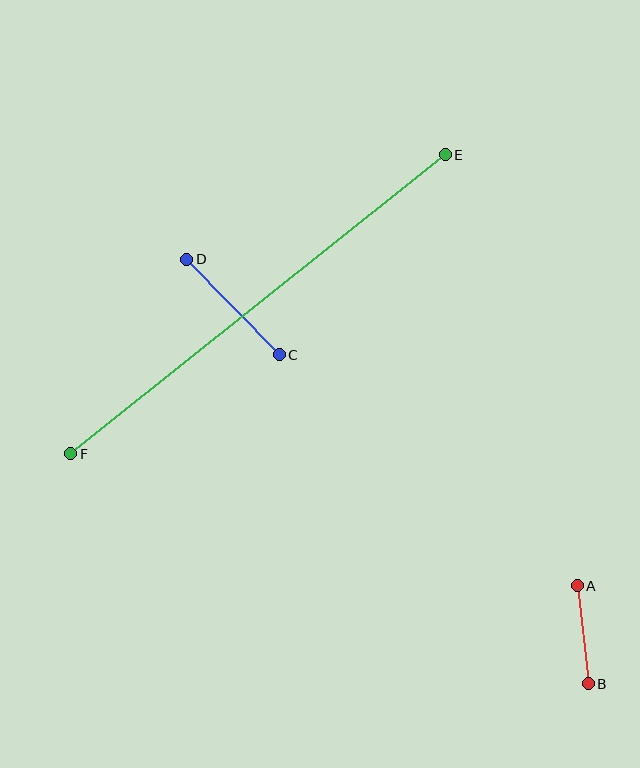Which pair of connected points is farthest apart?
Points E and F are farthest apart.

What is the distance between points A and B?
The distance is approximately 99 pixels.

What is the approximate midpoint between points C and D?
The midpoint is at approximately (233, 307) pixels.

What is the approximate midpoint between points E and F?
The midpoint is at approximately (258, 304) pixels.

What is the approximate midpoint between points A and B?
The midpoint is at approximately (583, 635) pixels.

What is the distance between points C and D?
The distance is approximately 133 pixels.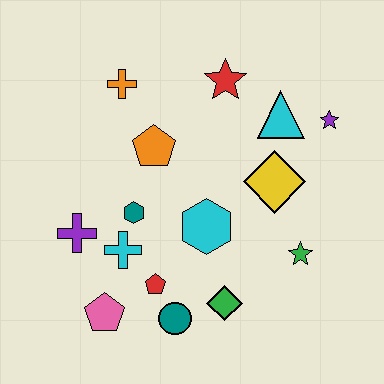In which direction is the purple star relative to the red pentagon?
The purple star is to the right of the red pentagon.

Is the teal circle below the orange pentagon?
Yes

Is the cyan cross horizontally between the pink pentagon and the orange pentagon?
Yes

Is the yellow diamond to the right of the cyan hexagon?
Yes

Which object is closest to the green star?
The yellow diamond is closest to the green star.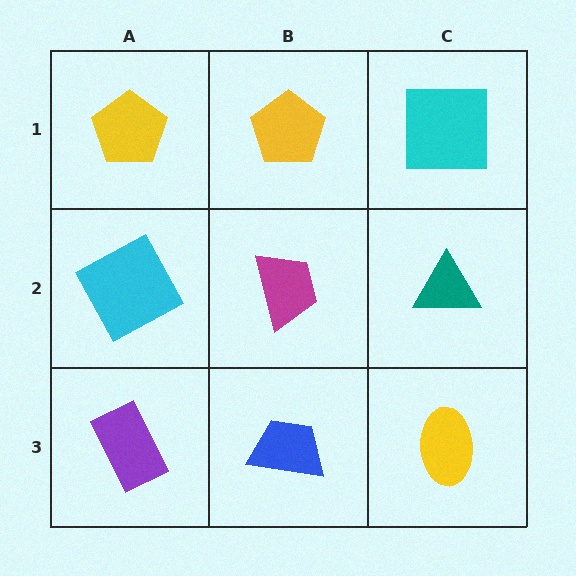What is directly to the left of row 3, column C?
A blue trapezoid.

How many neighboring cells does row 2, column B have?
4.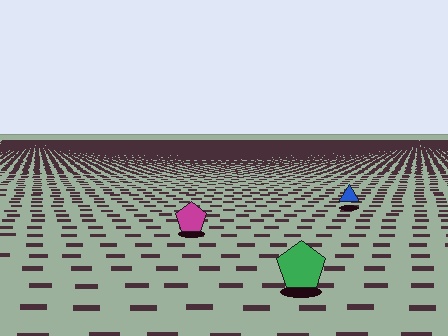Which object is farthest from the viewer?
The blue triangle is farthest from the viewer. It appears smaller and the ground texture around it is denser.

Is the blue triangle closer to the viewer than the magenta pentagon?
No. The magenta pentagon is closer — you can tell from the texture gradient: the ground texture is coarser near it.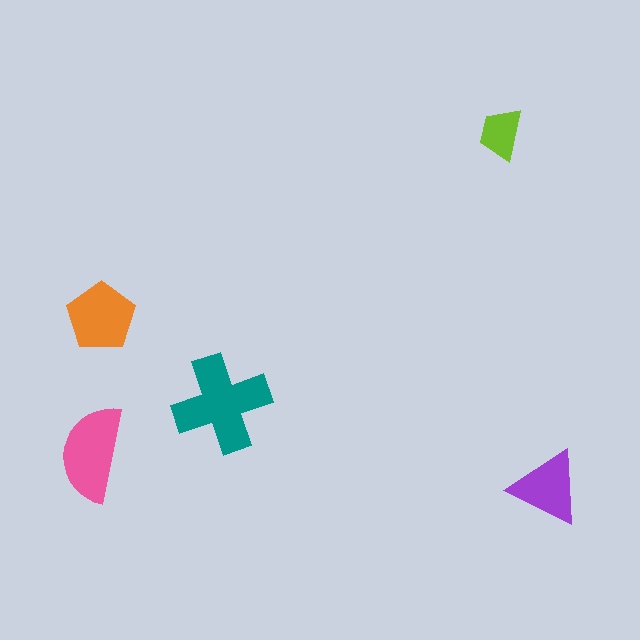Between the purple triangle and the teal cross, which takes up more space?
The teal cross.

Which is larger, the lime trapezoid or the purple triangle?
The purple triangle.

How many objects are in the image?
There are 5 objects in the image.